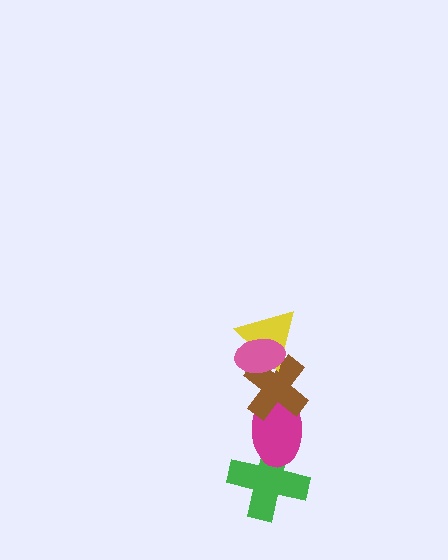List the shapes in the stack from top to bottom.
From top to bottom: the pink ellipse, the yellow triangle, the brown cross, the magenta ellipse, the green cross.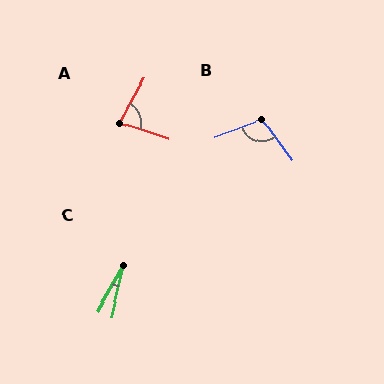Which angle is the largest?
B, at approximately 107 degrees.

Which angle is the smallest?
C, at approximately 17 degrees.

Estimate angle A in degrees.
Approximately 79 degrees.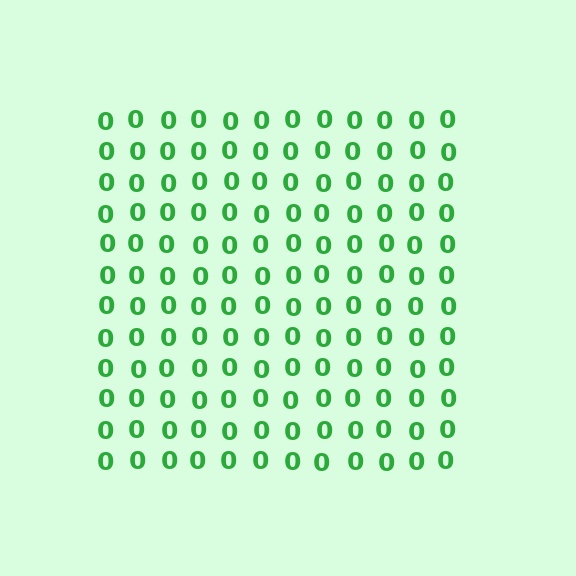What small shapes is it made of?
It is made of small digit 0's.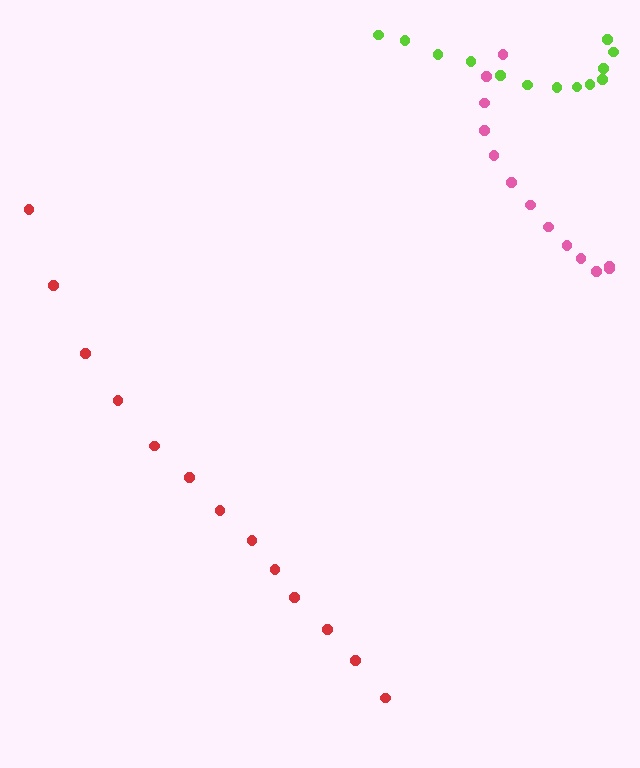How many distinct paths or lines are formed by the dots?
There are 3 distinct paths.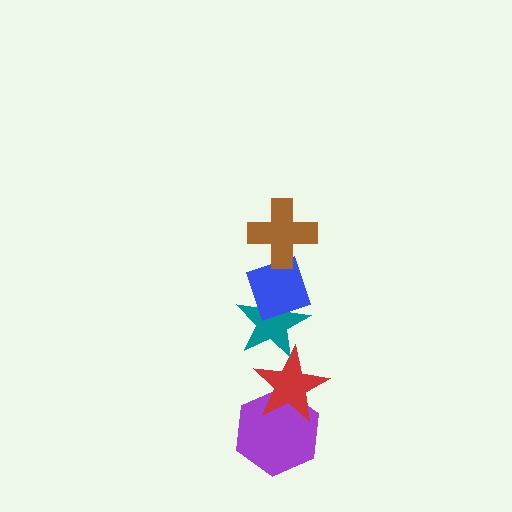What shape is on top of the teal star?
The blue diamond is on top of the teal star.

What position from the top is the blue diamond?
The blue diamond is 2nd from the top.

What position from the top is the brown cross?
The brown cross is 1st from the top.